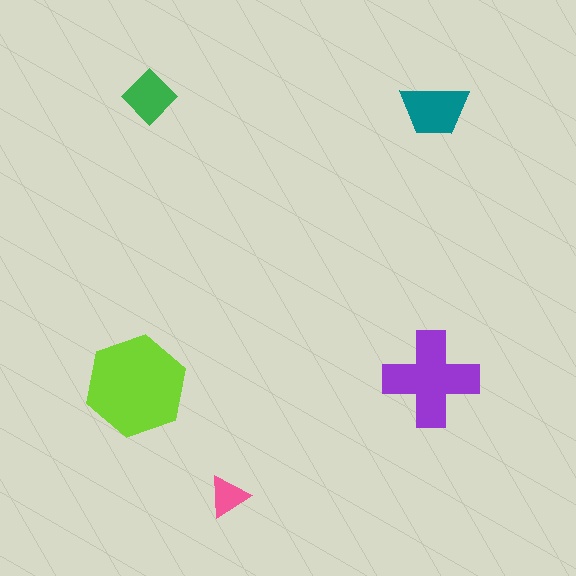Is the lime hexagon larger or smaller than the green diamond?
Larger.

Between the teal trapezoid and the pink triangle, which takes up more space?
The teal trapezoid.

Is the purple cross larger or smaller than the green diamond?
Larger.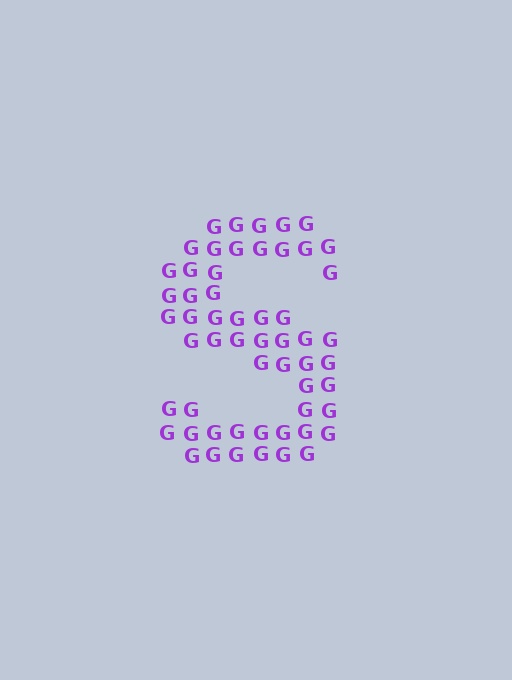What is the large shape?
The large shape is the letter S.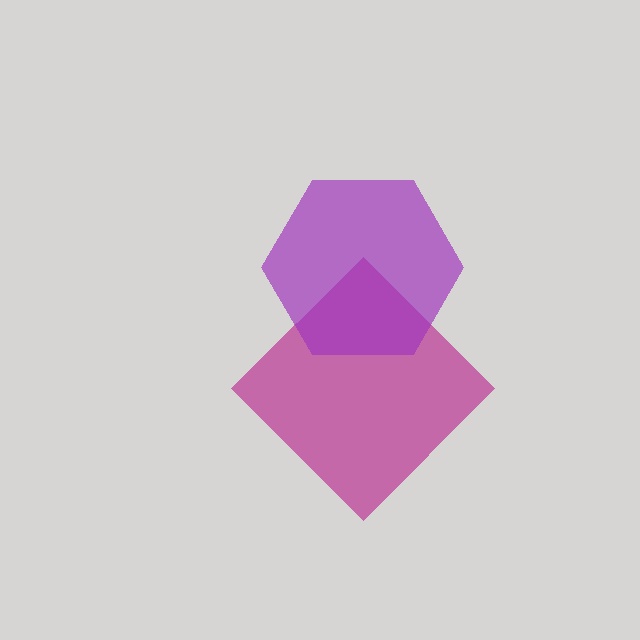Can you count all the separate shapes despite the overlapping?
Yes, there are 2 separate shapes.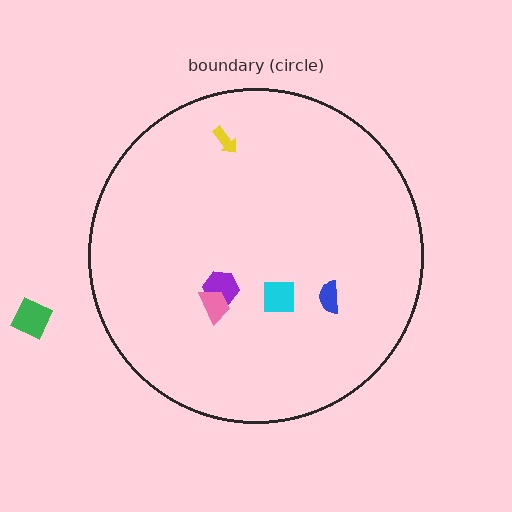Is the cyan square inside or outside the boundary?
Inside.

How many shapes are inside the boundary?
5 inside, 1 outside.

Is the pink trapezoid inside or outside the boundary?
Inside.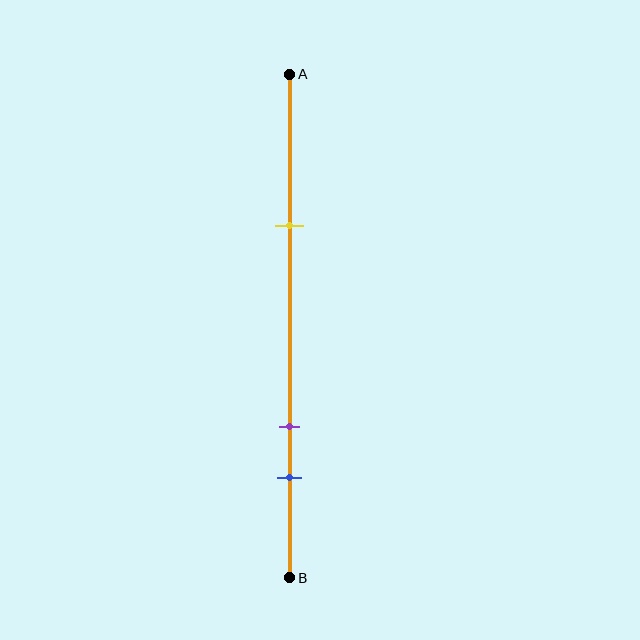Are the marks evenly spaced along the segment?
No, the marks are not evenly spaced.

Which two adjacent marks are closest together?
The purple and blue marks are the closest adjacent pair.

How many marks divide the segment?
There are 3 marks dividing the segment.